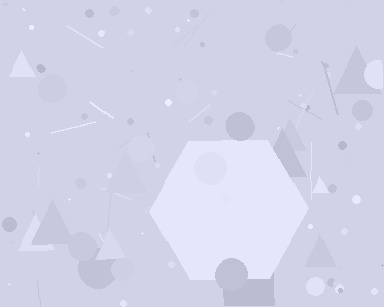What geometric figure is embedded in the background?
A hexagon is embedded in the background.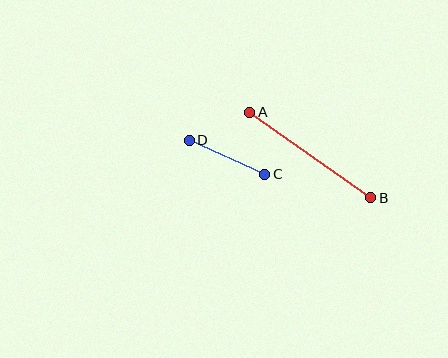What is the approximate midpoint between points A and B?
The midpoint is at approximately (310, 155) pixels.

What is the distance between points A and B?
The distance is approximately 149 pixels.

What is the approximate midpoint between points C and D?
The midpoint is at approximately (227, 157) pixels.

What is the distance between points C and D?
The distance is approximately 83 pixels.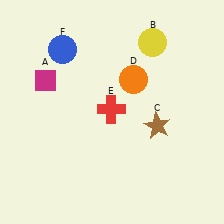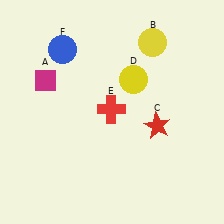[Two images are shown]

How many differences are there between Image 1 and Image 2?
There are 2 differences between the two images.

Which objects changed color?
C changed from brown to red. D changed from orange to yellow.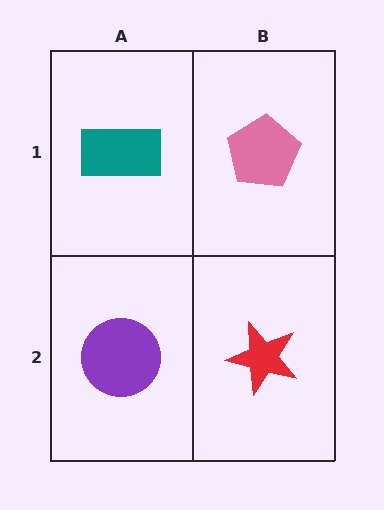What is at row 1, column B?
A pink pentagon.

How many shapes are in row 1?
2 shapes.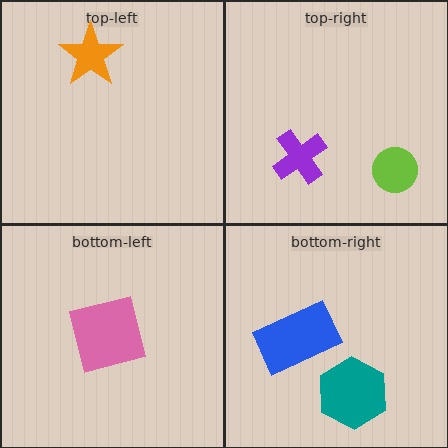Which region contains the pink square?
The bottom-left region.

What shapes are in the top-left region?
The orange star.